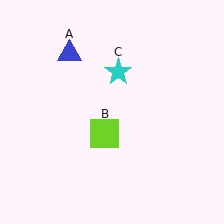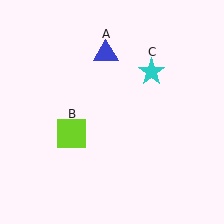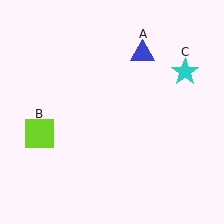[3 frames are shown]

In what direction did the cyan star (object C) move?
The cyan star (object C) moved right.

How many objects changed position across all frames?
3 objects changed position: blue triangle (object A), lime square (object B), cyan star (object C).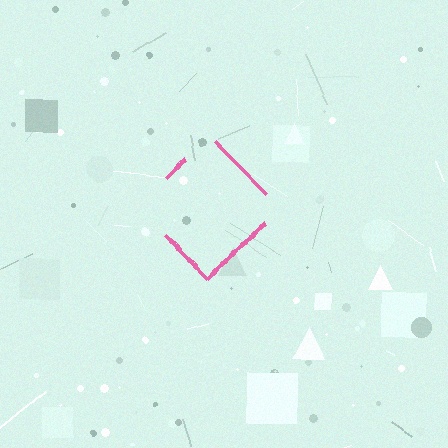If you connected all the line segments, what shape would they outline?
They would outline a diamond.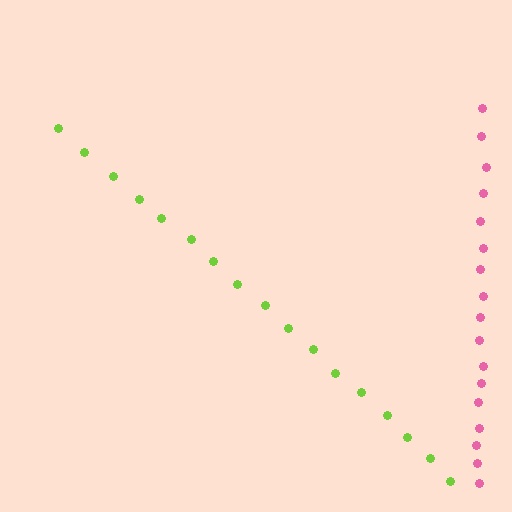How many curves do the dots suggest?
There are 2 distinct paths.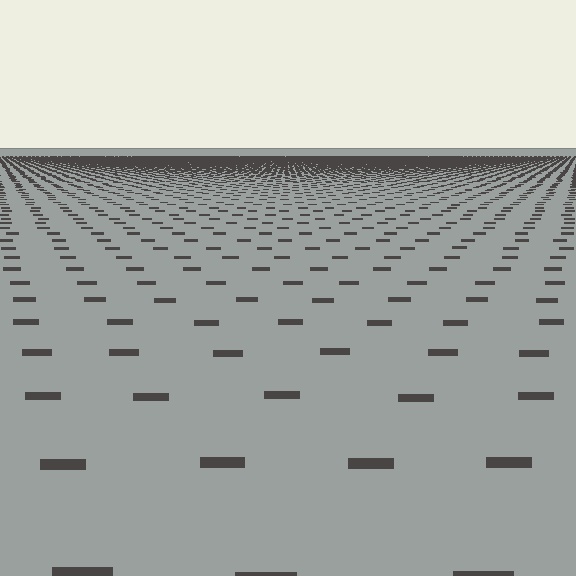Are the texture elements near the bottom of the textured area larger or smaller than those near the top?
Larger. Near the bottom, elements are closer to the viewer and appear at a bigger on-screen size.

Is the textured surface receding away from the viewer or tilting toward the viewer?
The surface is receding away from the viewer. Texture elements get smaller and denser toward the top.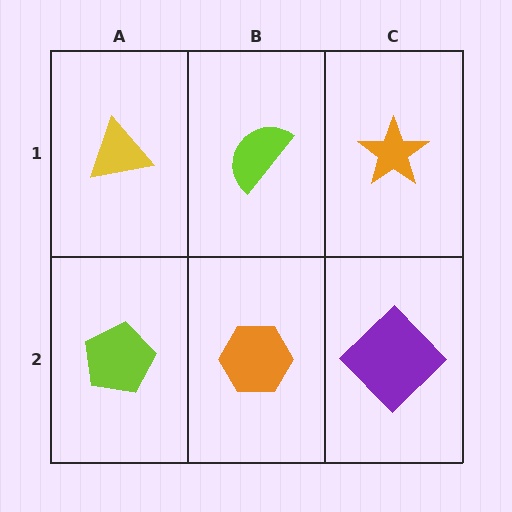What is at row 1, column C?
An orange star.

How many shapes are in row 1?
3 shapes.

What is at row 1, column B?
A lime semicircle.